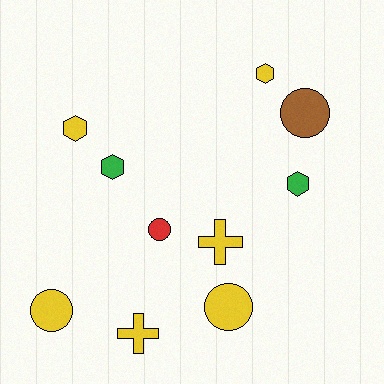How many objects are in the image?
There are 10 objects.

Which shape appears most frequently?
Circle, with 4 objects.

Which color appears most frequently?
Yellow, with 6 objects.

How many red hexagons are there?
There are no red hexagons.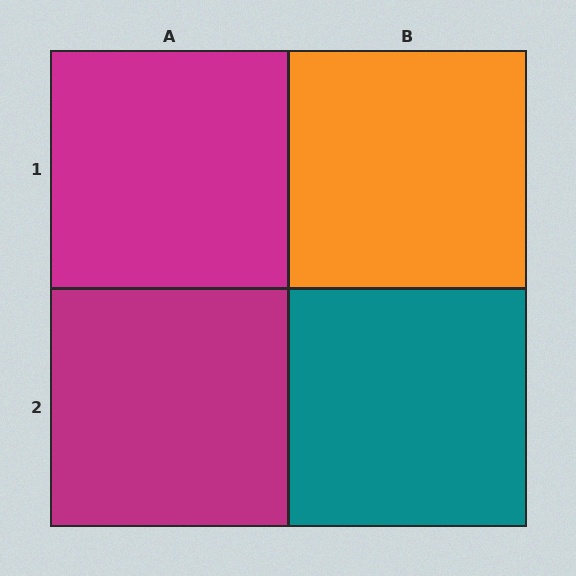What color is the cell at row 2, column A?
Magenta.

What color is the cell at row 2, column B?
Teal.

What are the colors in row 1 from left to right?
Magenta, orange.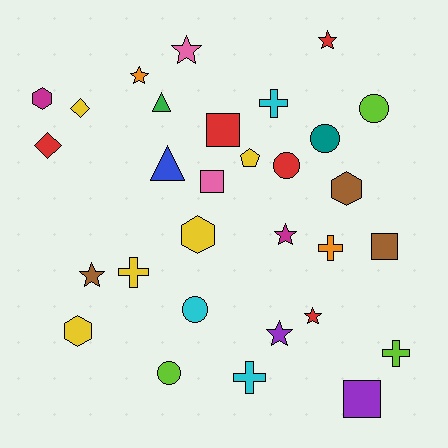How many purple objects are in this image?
There are 2 purple objects.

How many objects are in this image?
There are 30 objects.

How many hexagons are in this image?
There are 4 hexagons.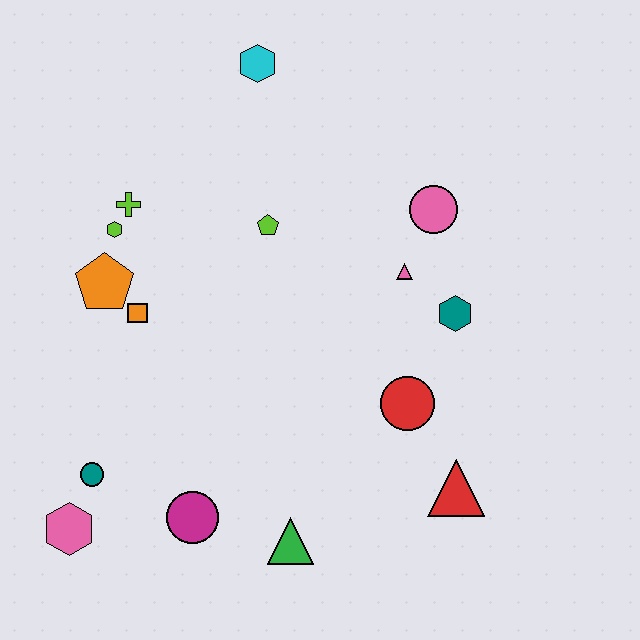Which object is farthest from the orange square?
The red triangle is farthest from the orange square.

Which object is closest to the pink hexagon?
The teal circle is closest to the pink hexagon.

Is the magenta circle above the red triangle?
No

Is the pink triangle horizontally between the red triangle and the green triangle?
Yes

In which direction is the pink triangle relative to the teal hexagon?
The pink triangle is to the left of the teal hexagon.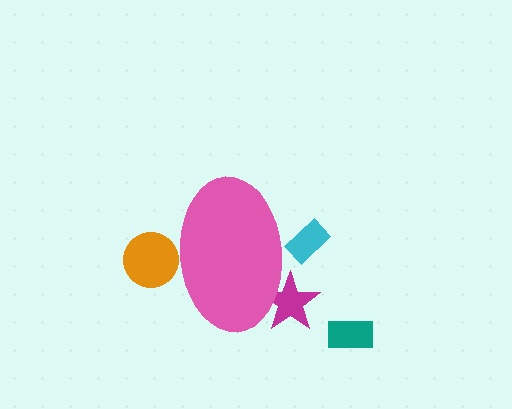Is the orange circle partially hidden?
Yes, the orange circle is partially hidden behind the pink ellipse.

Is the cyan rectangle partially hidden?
Yes, the cyan rectangle is partially hidden behind the pink ellipse.